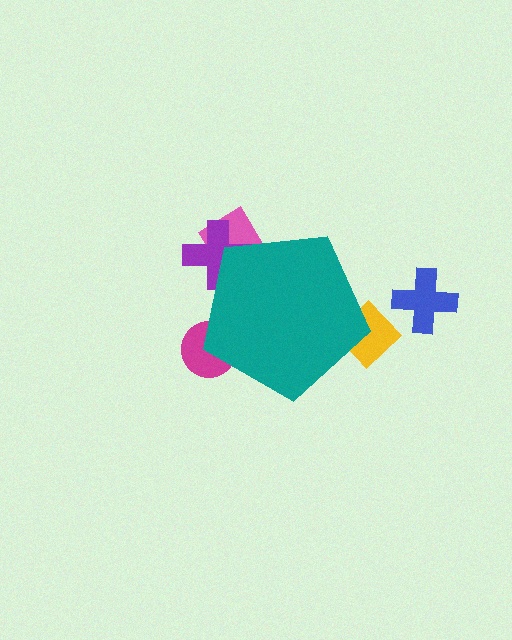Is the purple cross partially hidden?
Yes, the purple cross is partially hidden behind the teal pentagon.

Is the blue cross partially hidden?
No, the blue cross is fully visible.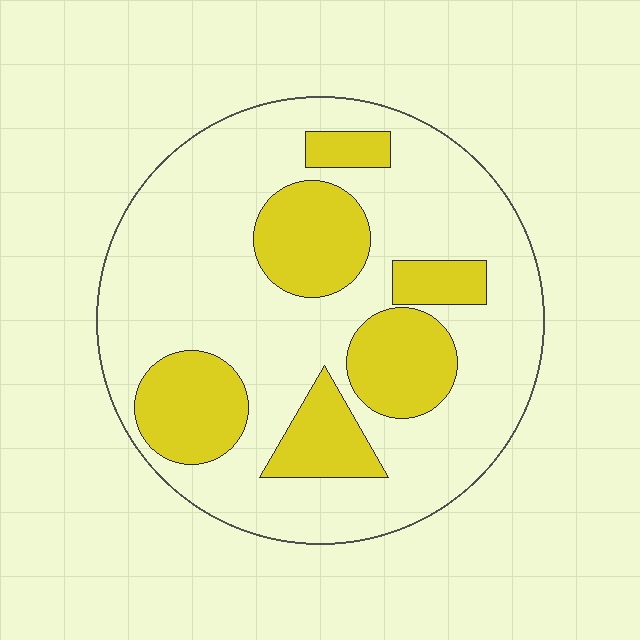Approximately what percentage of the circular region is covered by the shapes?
Approximately 30%.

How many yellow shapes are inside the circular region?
6.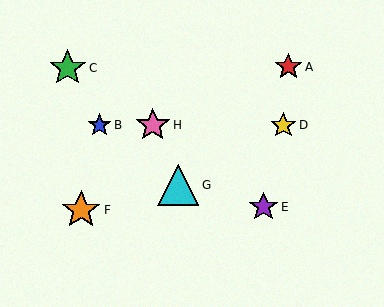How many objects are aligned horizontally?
3 objects (B, D, H) are aligned horizontally.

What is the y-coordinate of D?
Object D is at y≈125.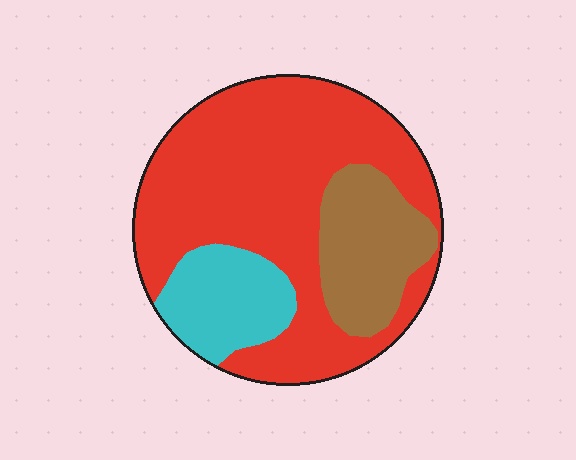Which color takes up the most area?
Red, at roughly 65%.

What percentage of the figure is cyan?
Cyan takes up about one sixth (1/6) of the figure.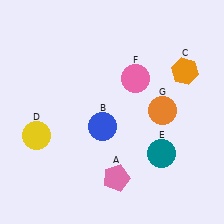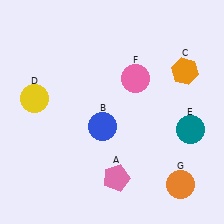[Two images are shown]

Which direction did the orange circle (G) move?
The orange circle (G) moved down.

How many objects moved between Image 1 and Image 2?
3 objects moved between the two images.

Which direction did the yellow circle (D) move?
The yellow circle (D) moved up.